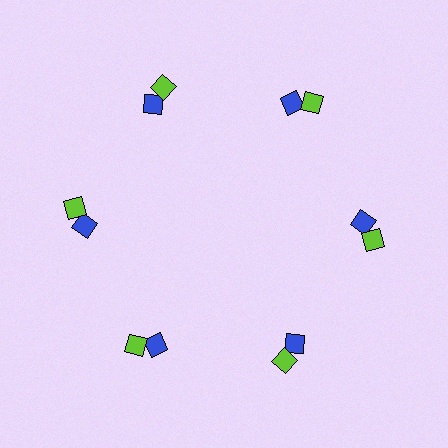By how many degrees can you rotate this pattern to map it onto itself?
The pattern maps onto itself every 60 degrees of rotation.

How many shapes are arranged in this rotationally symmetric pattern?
There are 12 shapes, arranged in 6 groups of 2.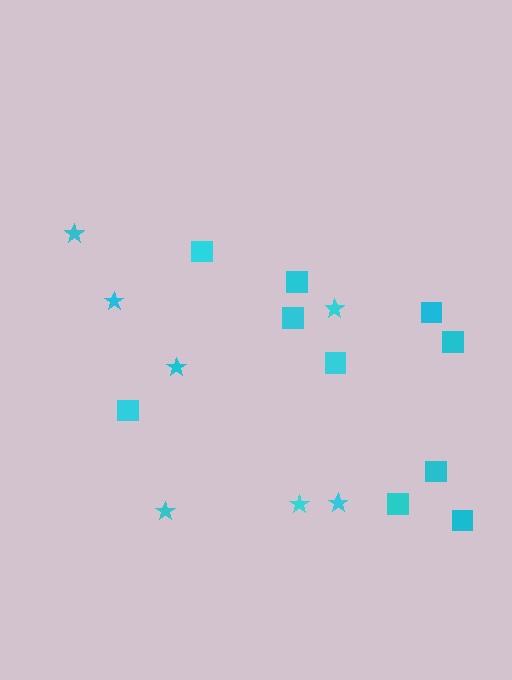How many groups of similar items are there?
There are 2 groups: one group of stars (7) and one group of squares (10).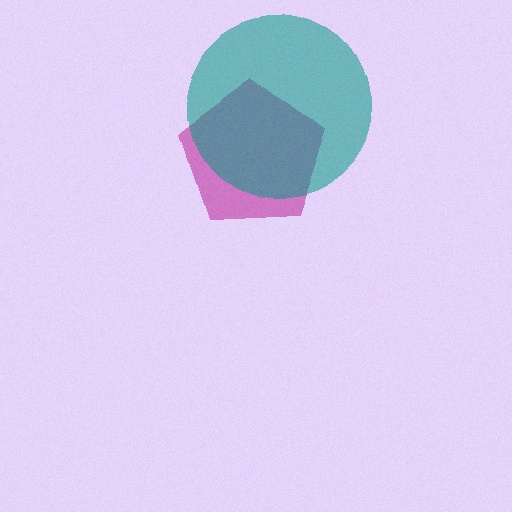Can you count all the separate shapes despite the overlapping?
Yes, there are 2 separate shapes.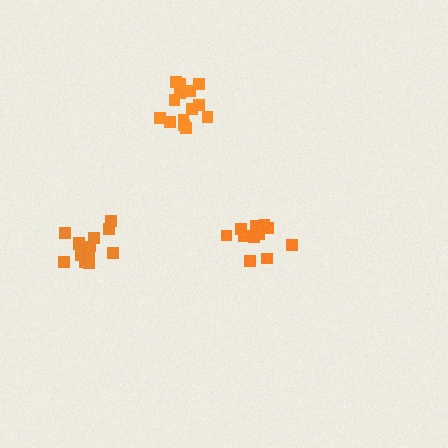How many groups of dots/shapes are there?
There are 3 groups.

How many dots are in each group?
Group 1: 14 dots, Group 2: 12 dots, Group 3: 15 dots (41 total).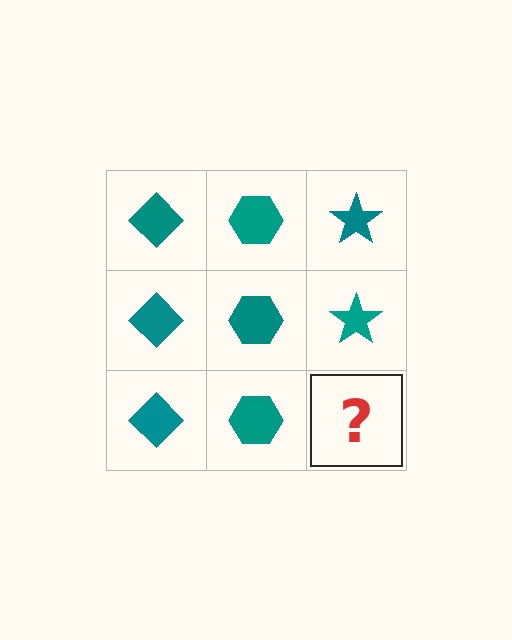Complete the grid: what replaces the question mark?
The question mark should be replaced with a teal star.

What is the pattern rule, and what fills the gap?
The rule is that each column has a consistent shape. The gap should be filled with a teal star.